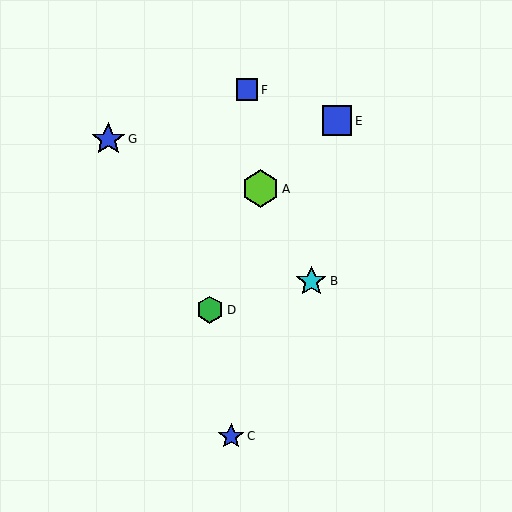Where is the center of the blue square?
The center of the blue square is at (247, 90).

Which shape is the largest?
The lime hexagon (labeled A) is the largest.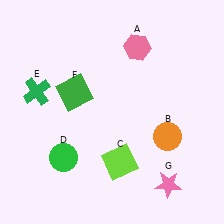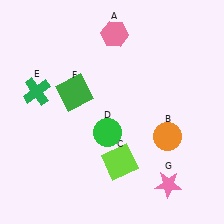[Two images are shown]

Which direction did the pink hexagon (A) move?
The pink hexagon (A) moved left.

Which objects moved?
The objects that moved are: the pink hexagon (A), the green circle (D).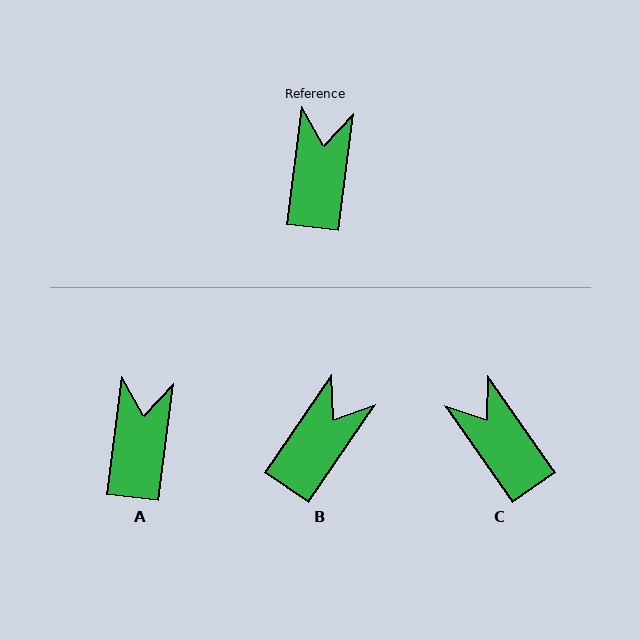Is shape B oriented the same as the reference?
No, it is off by about 27 degrees.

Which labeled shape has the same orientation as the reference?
A.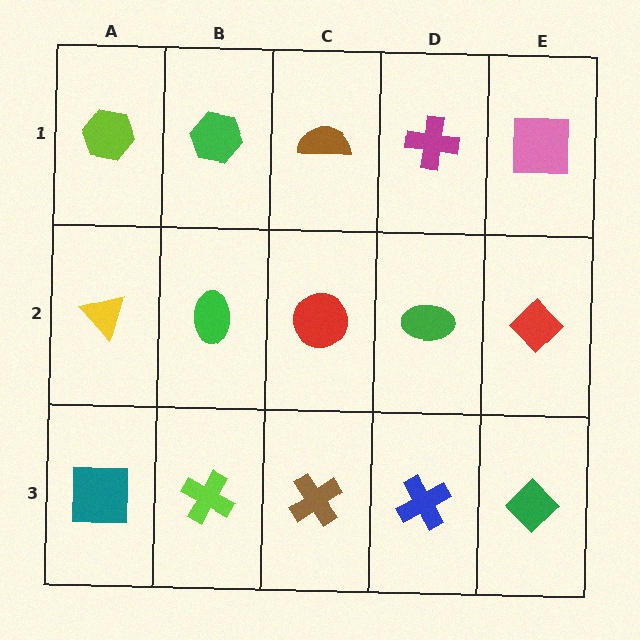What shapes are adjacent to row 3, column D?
A green ellipse (row 2, column D), a brown cross (row 3, column C), a green diamond (row 3, column E).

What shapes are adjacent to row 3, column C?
A red circle (row 2, column C), a lime cross (row 3, column B), a blue cross (row 3, column D).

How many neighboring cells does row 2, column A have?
3.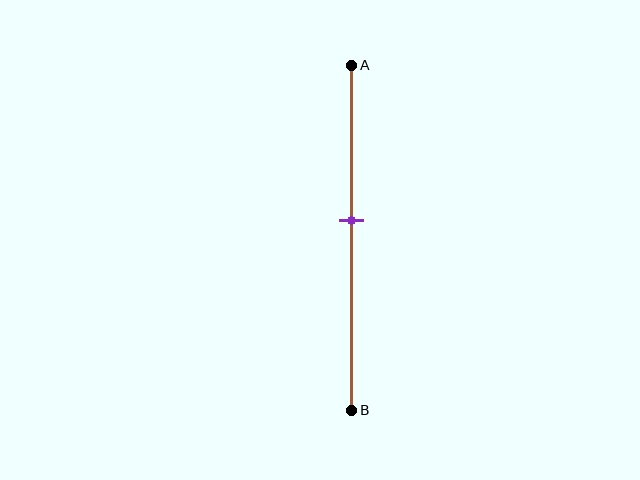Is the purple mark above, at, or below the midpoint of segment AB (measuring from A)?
The purple mark is above the midpoint of segment AB.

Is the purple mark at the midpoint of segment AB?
No, the mark is at about 45% from A, not at the 50% midpoint.